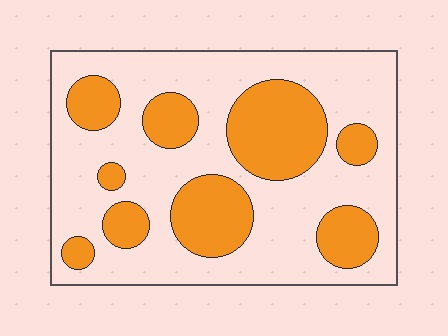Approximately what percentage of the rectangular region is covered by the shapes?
Approximately 30%.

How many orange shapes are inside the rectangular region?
9.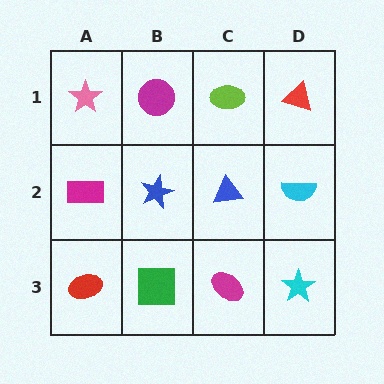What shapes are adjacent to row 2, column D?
A red triangle (row 1, column D), a cyan star (row 3, column D), a blue triangle (row 2, column C).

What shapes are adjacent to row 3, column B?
A blue star (row 2, column B), a red ellipse (row 3, column A), a magenta ellipse (row 3, column C).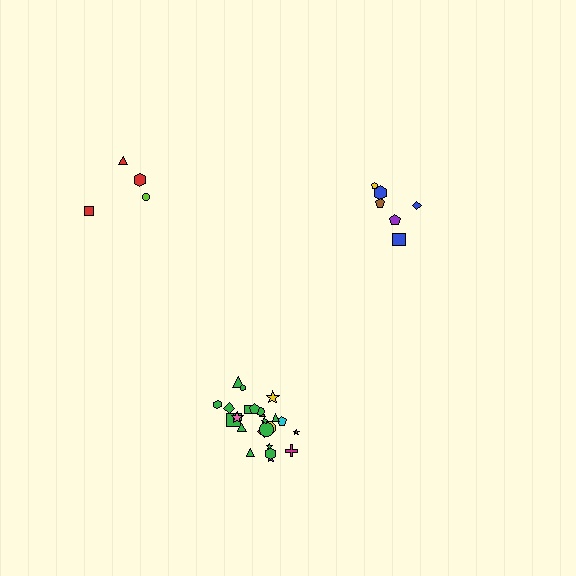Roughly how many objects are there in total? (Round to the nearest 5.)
Roughly 35 objects in total.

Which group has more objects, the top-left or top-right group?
The top-right group.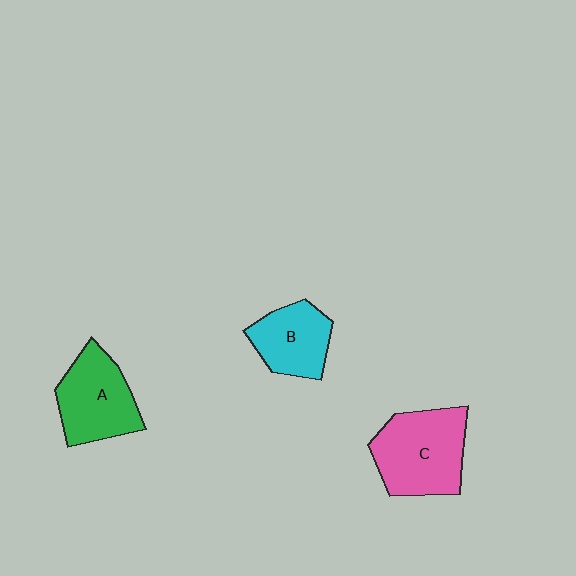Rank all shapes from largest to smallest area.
From largest to smallest: C (pink), A (green), B (cyan).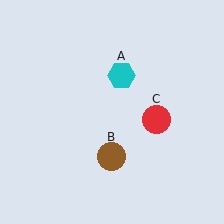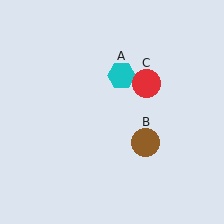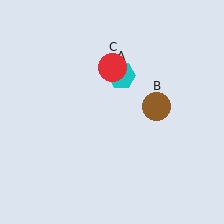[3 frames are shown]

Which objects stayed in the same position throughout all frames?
Cyan hexagon (object A) remained stationary.